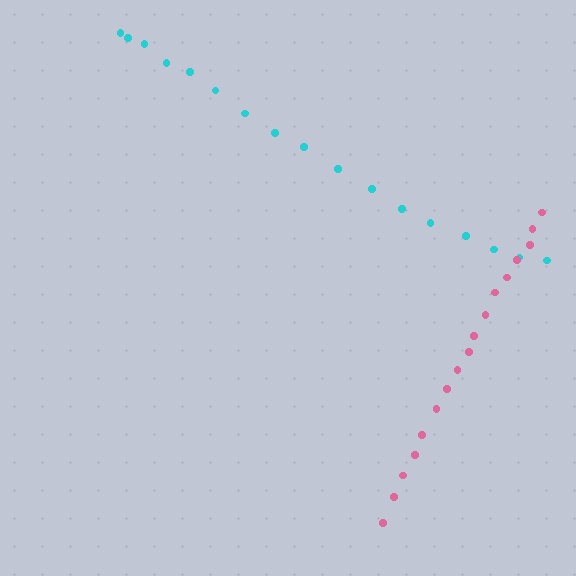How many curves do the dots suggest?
There are 2 distinct paths.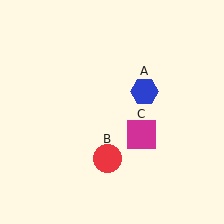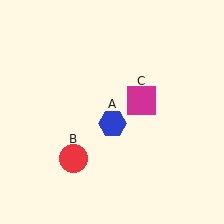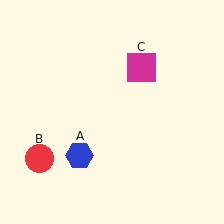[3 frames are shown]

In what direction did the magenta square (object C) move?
The magenta square (object C) moved up.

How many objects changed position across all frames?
3 objects changed position: blue hexagon (object A), red circle (object B), magenta square (object C).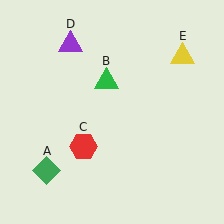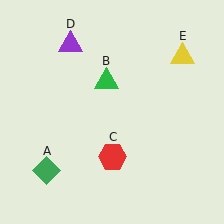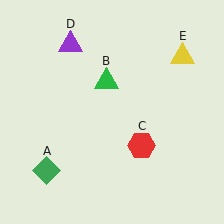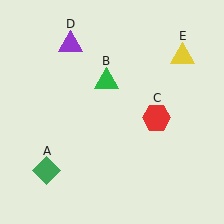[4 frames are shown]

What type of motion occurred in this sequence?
The red hexagon (object C) rotated counterclockwise around the center of the scene.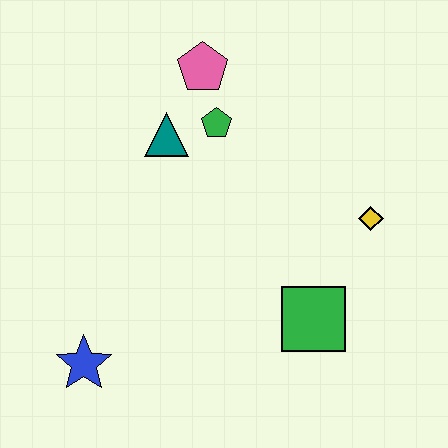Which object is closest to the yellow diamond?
The green square is closest to the yellow diamond.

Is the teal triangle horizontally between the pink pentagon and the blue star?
Yes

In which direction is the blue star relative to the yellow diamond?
The blue star is to the left of the yellow diamond.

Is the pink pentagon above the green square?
Yes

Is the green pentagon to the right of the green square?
No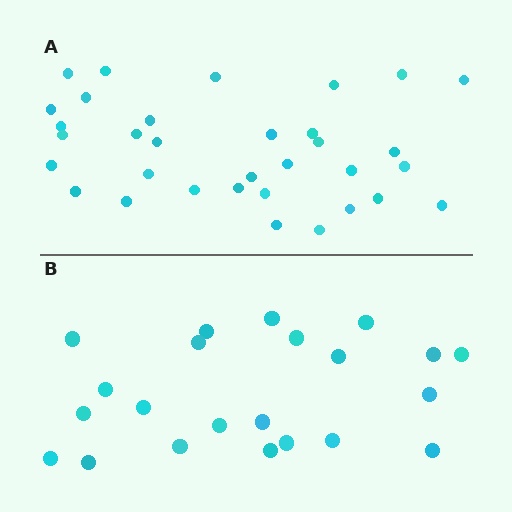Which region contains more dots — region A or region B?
Region A (the top region) has more dots.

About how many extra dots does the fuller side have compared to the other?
Region A has roughly 12 or so more dots than region B.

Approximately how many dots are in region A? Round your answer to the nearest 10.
About 30 dots. (The exact count is 33, which rounds to 30.)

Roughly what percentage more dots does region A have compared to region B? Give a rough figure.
About 50% more.